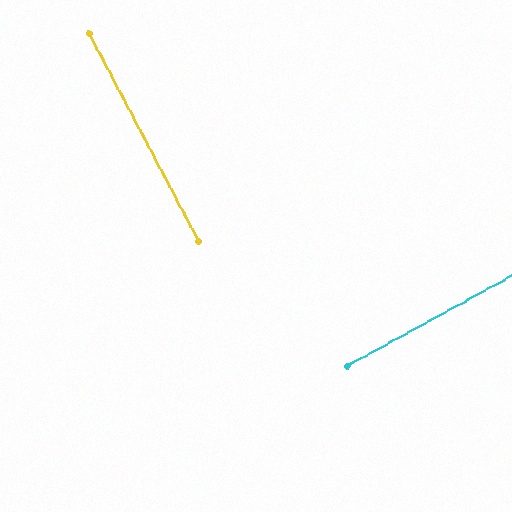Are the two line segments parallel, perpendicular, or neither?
Perpendicular — they meet at approximately 89°.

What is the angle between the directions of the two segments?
Approximately 89 degrees.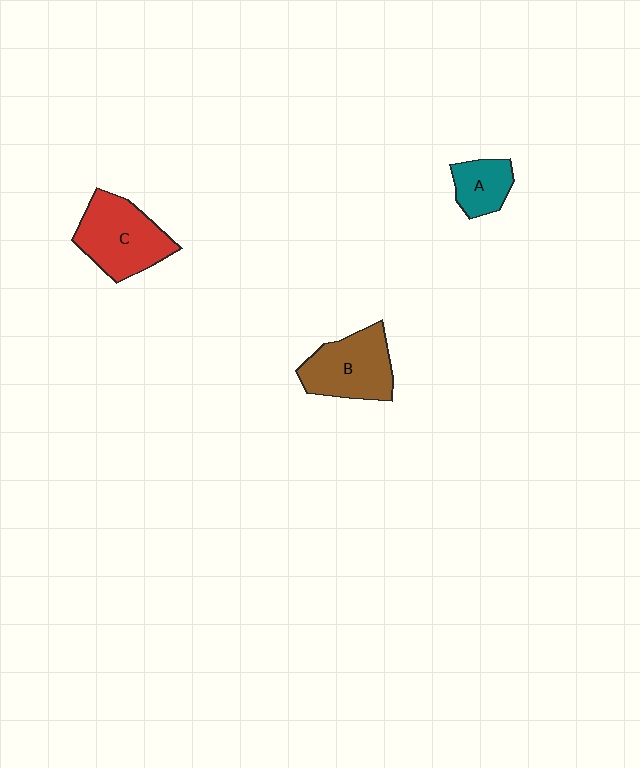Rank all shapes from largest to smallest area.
From largest to smallest: C (red), B (brown), A (teal).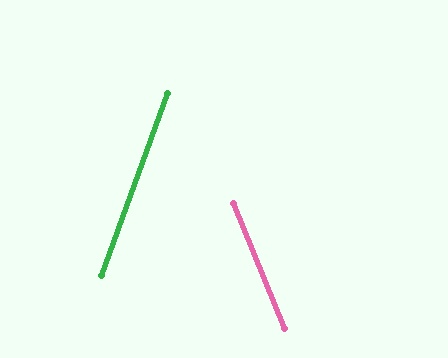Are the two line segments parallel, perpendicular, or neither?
Neither parallel nor perpendicular — they differ by about 42°.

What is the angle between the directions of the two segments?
Approximately 42 degrees.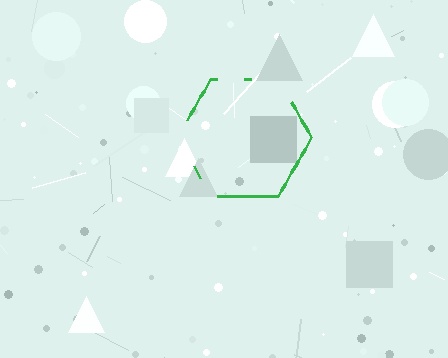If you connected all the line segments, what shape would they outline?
They would outline a hexagon.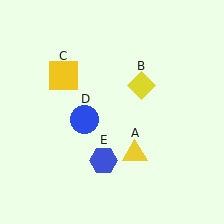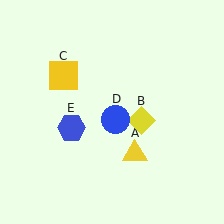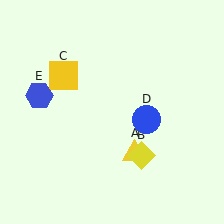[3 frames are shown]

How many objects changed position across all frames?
3 objects changed position: yellow diamond (object B), blue circle (object D), blue hexagon (object E).